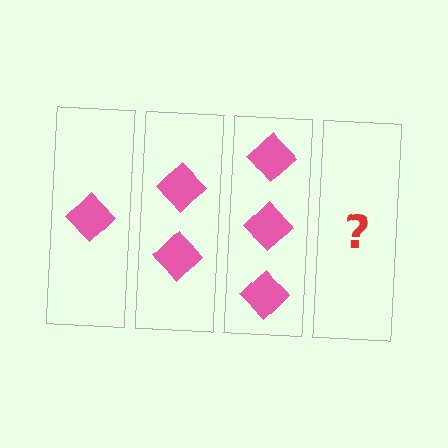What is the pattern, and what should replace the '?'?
The pattern is that each step adds one more diamond. The '?' should be 4 diamonds.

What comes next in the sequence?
The next element should be 4 diamonds.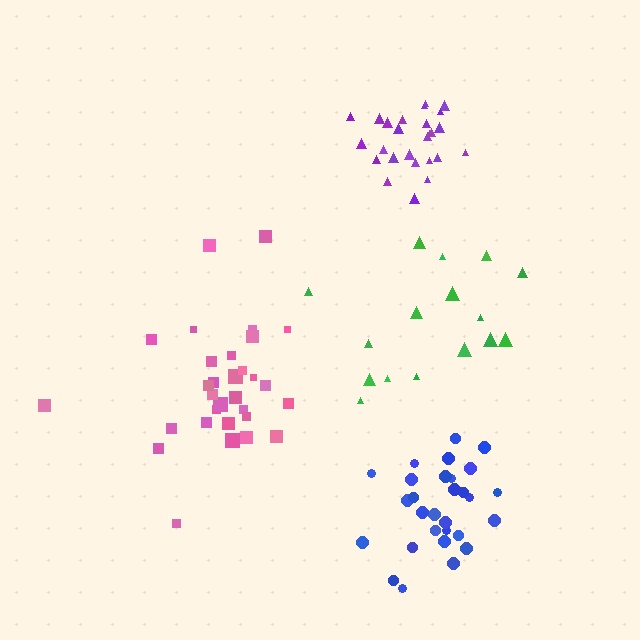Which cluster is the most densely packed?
Purple.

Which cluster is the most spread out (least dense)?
Green.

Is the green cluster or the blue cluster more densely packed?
Blue.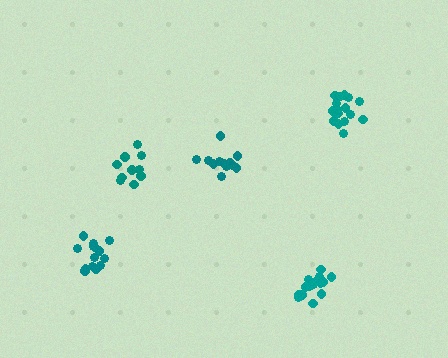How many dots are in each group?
Group 1: 16 dots, Group 2: 11 dots, Group 3: 12 dots, Group 4: 14 dots, Group 5: 15 dots (68 total).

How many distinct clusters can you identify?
There are 5 distinct clusters.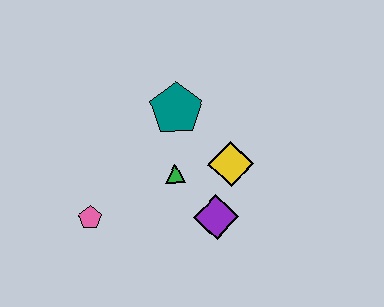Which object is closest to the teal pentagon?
The green triangle is closest to the teal pentagon.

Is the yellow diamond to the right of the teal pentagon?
Yes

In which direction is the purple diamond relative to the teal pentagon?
The purple diamond is below the teal pentagon.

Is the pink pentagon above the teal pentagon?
No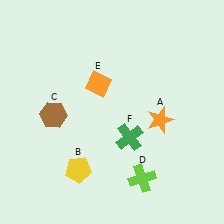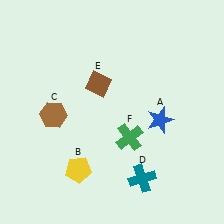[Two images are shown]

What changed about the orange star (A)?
In Image 1, A is orange. In Image 2, it changed to blue.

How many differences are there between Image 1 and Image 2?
There are 3 differences between the two images.